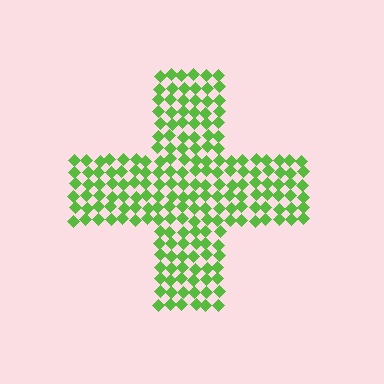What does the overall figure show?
The overall figure shows a cross.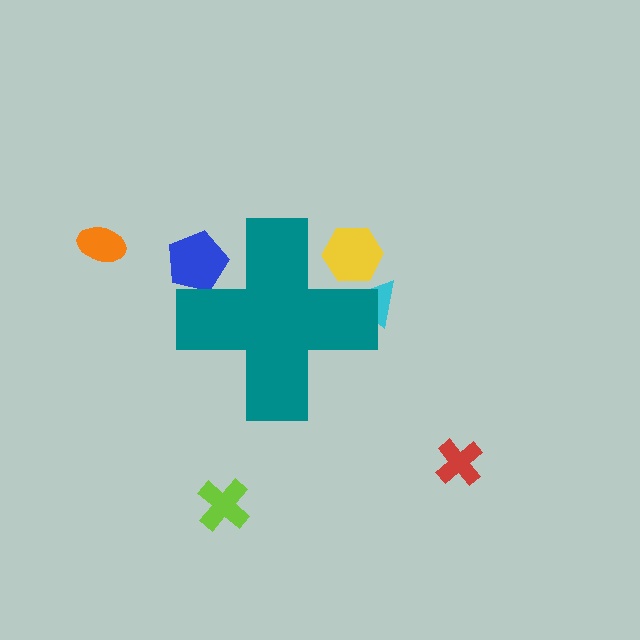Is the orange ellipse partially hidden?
No, the orange ellipse is fully visible.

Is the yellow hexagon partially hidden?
Yes, the yellow hexagon is partially hidden behind the teal cross.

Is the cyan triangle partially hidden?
Yes, the cyan triangle is partially hidden behind the teal cross.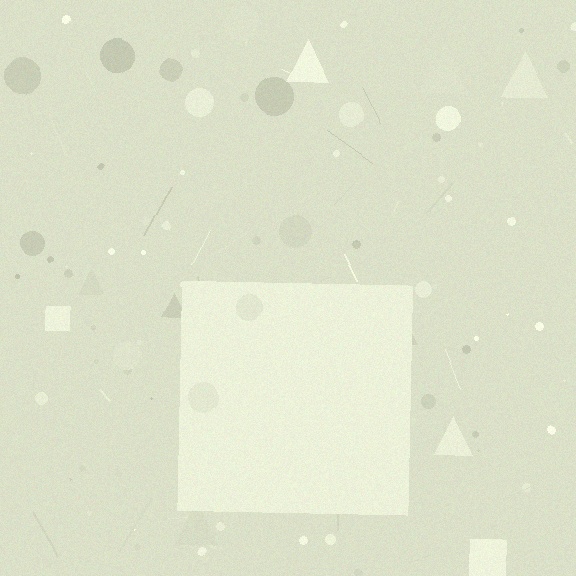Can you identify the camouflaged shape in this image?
The camouflaged shape is a square.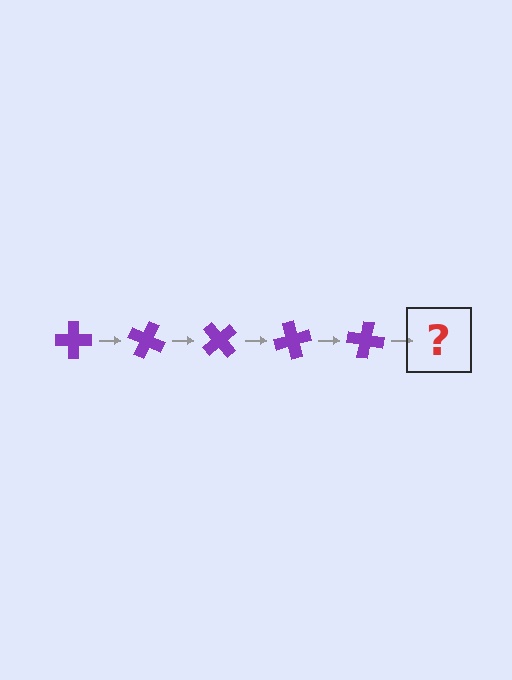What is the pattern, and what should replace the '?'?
The pattern is that the cross rotates 25 degrees each step. The '?' should be a purple cross rotated 125 degrees.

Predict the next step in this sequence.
The next step is a purple cross rotated 125 degrees.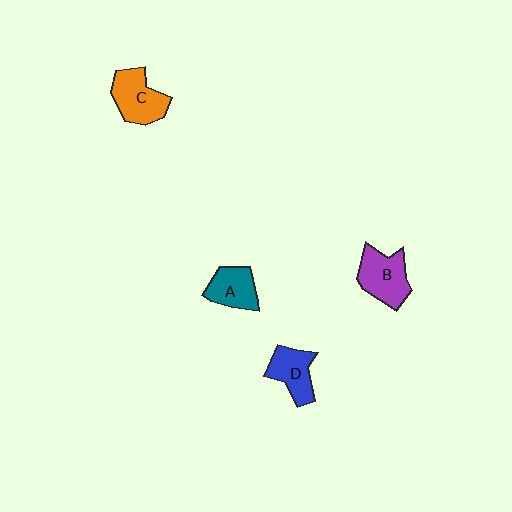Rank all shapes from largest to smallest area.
From largest to smallest: B (purple), C (orange), D (blue), A (teal).